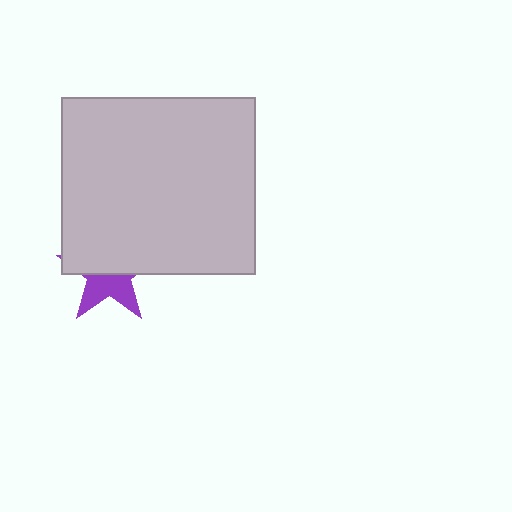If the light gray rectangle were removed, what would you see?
You would see the complete purple star.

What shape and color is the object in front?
The object in front is a light gray rectangle.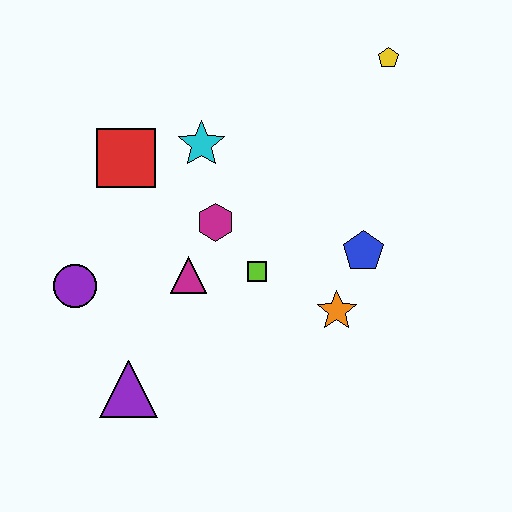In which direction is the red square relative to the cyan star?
The red square is to the left of the cyan star.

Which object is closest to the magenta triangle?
The magenta hexagon is closest to the magenta triangle.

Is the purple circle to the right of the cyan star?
No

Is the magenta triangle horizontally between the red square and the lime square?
Yes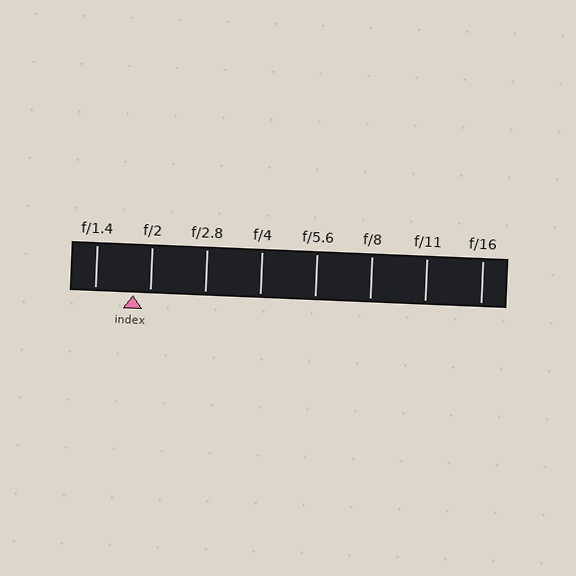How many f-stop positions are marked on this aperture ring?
There are 8 f-stop positions marked.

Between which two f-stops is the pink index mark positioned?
The index mark is between f/1.4 and f/2.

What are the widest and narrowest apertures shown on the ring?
The widest aperture shown is f/1.4 and the narrowest is f/16.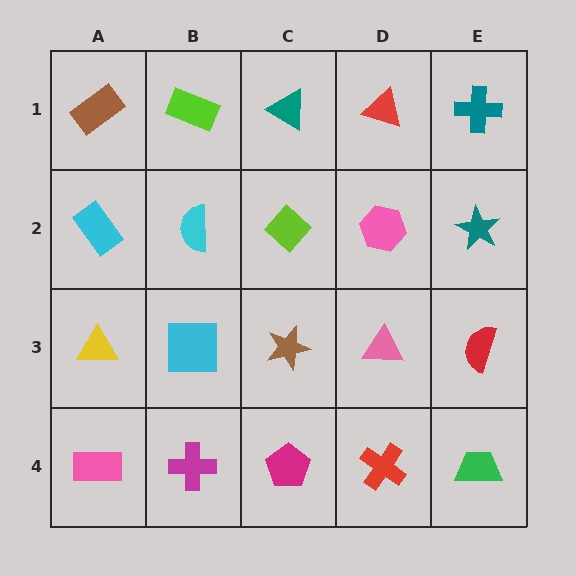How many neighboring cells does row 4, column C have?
3.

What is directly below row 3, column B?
A magenta cross.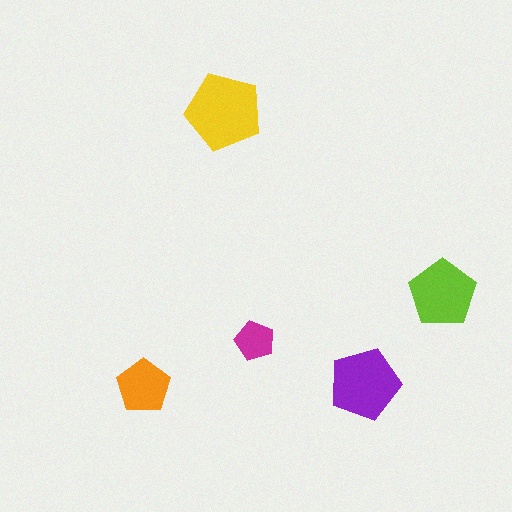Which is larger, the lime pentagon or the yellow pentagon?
The yellow one.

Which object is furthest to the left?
The orange pentagon is leftmost.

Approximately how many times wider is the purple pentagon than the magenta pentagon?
About 2 times wider.